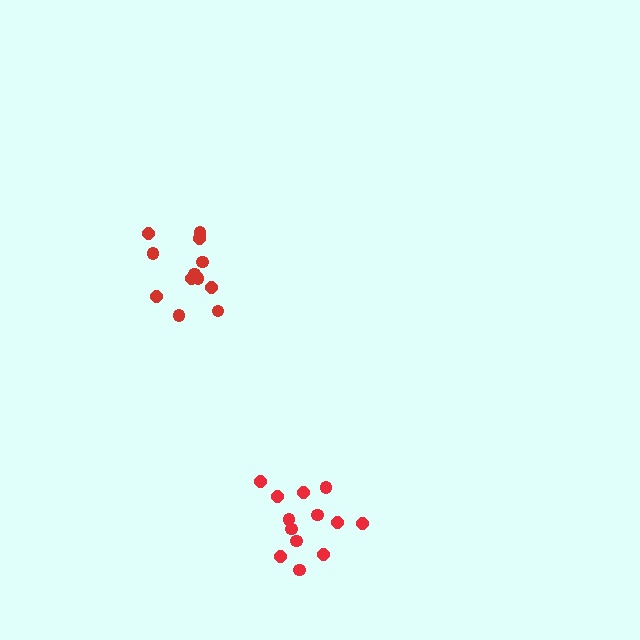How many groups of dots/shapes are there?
There are 2 groups.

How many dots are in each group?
Group 1: 13 dots, Group 2: 13 dots (26 total).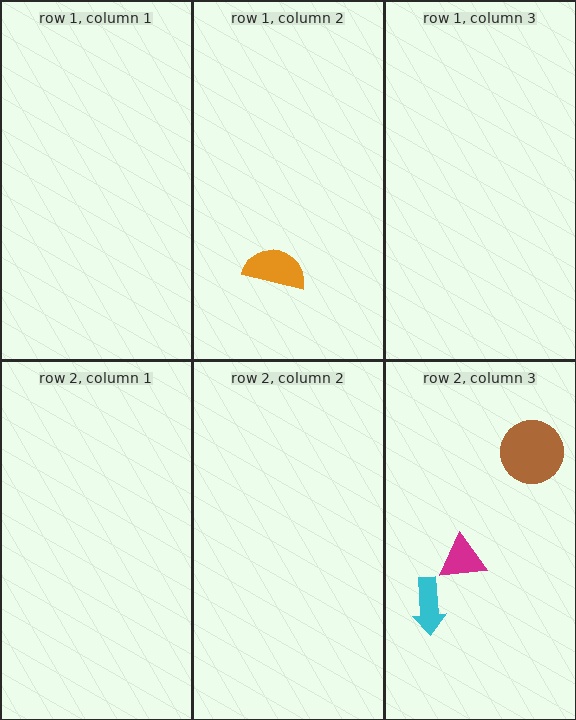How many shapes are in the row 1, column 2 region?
1.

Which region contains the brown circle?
The row 2, column 3 region.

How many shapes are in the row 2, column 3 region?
3.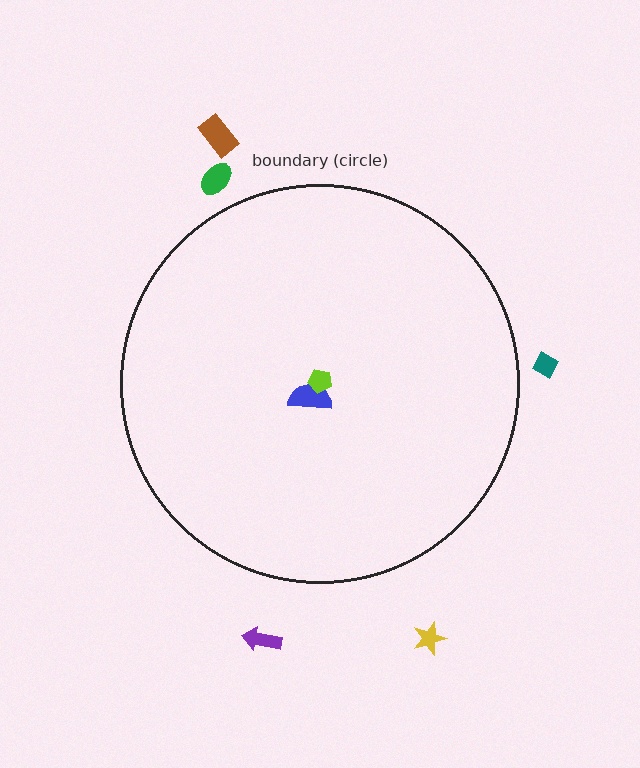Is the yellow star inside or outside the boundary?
Outside.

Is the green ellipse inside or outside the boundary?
Outside.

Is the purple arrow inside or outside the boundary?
Outside.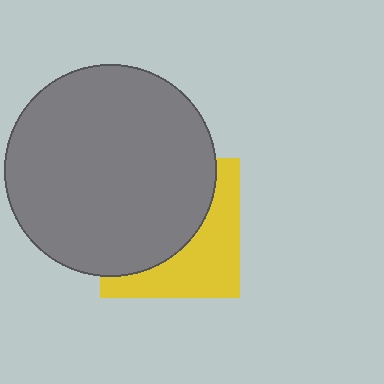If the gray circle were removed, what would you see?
You would see the complete yellow square.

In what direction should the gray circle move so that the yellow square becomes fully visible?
The gray circle should move toward the upper-left. That is the shortest direction to clear the overlap and leave the yellow square fully visible.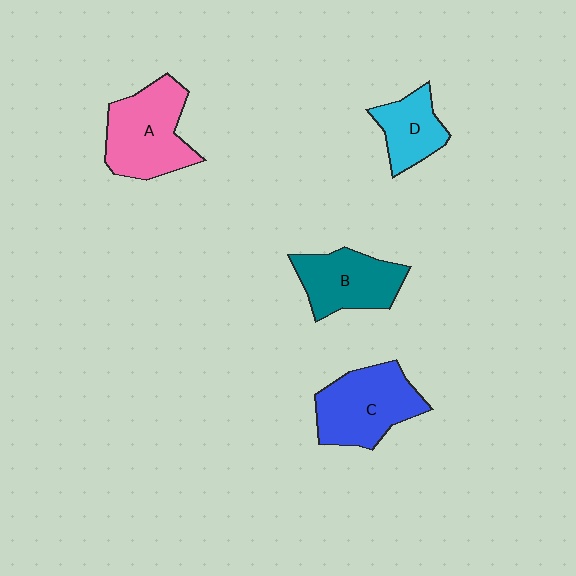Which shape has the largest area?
Shape A (pink).